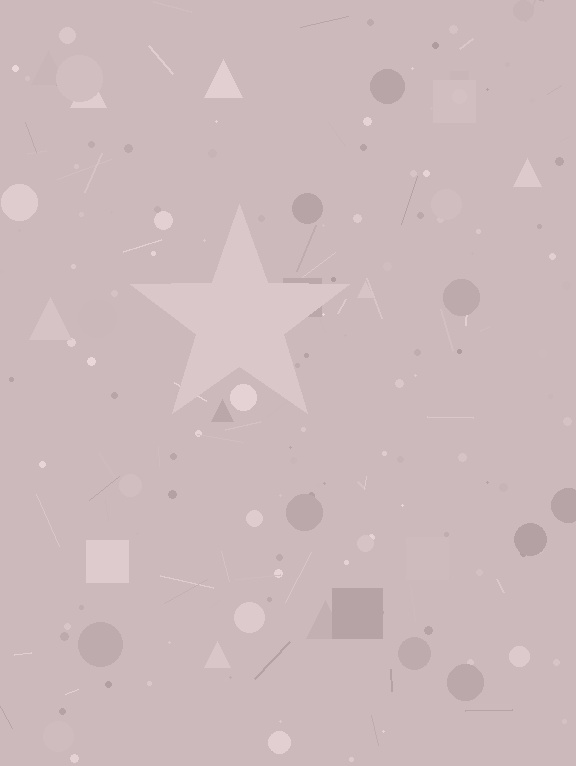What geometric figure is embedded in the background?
A star is embedded in the background.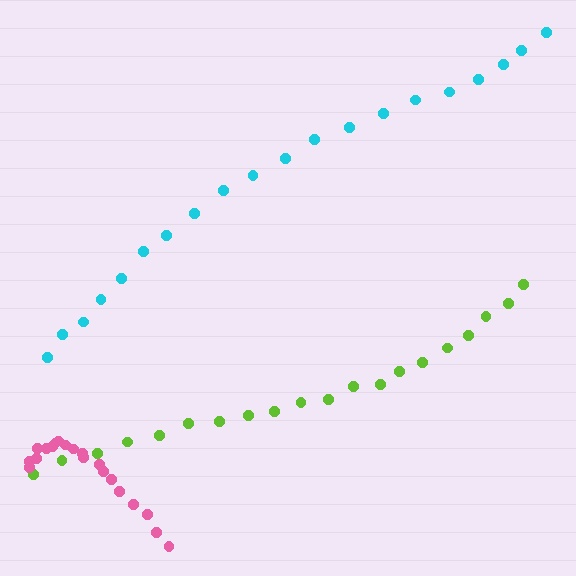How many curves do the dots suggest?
There are 3 distinct paths.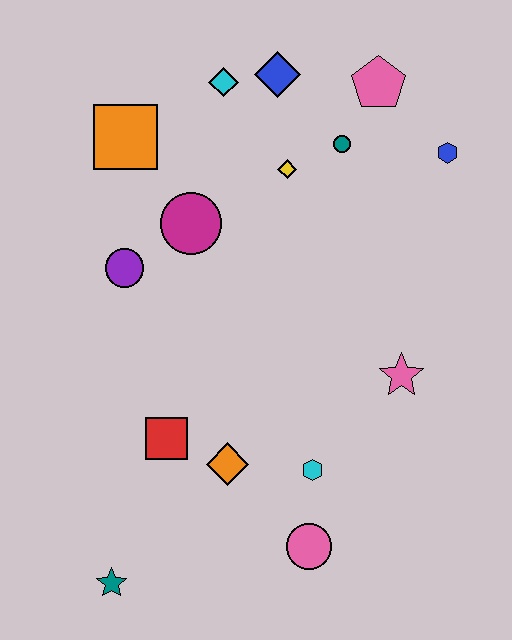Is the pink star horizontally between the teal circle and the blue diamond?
No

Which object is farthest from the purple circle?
The blue hexagon is farthest from the purple circle.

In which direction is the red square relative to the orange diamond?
The red square is to the left of the orange diamond.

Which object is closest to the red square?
The orange diamond is closest to the red square.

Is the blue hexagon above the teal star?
Yes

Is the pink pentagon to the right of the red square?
Yes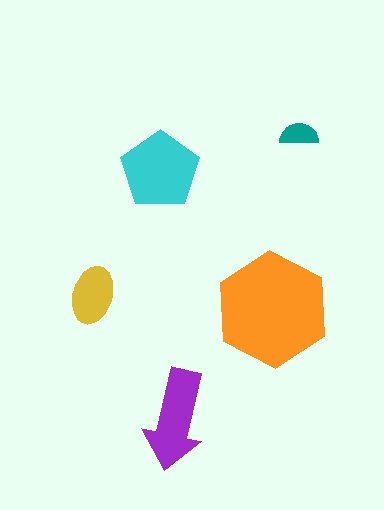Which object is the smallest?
The teal semicircle.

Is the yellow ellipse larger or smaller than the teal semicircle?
Larger.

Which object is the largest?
The orange hexagon.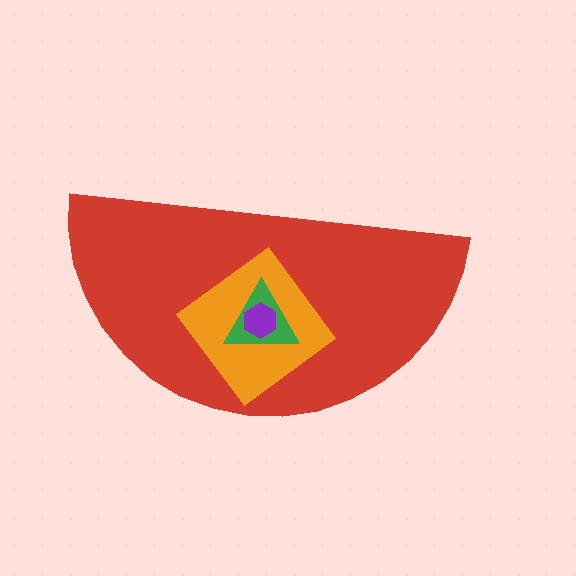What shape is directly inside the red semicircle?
The orange diamond.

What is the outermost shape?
The red semicircle.